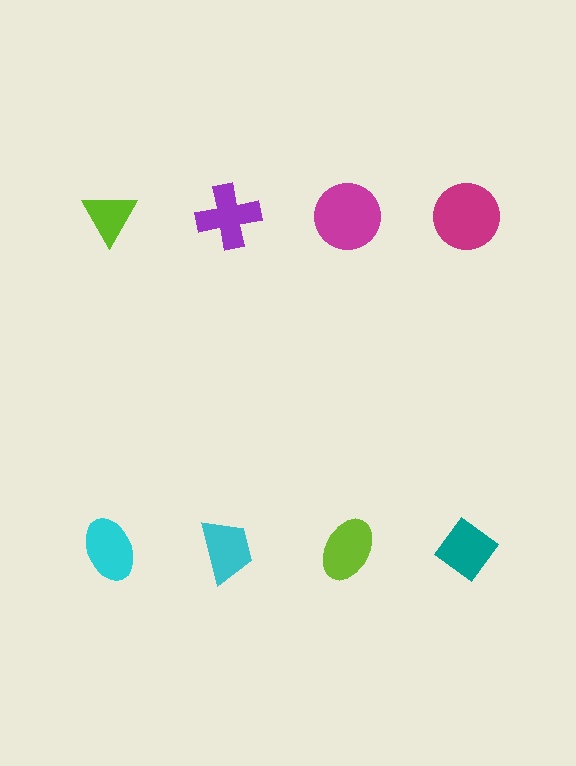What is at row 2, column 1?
A cyan ellipse.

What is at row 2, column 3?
A lime ellipse.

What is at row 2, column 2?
A cyan trapezoid.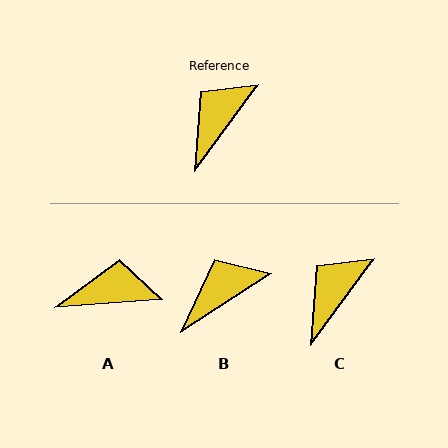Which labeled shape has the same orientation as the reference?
C.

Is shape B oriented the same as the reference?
No, it is off by about 20 degrees.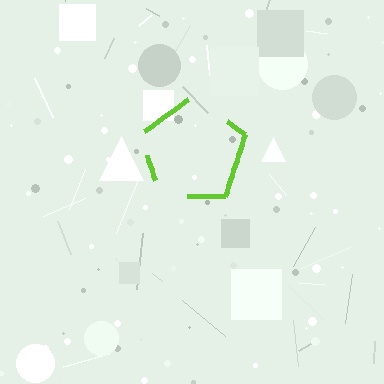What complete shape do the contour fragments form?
The contour fragments form a pentagon.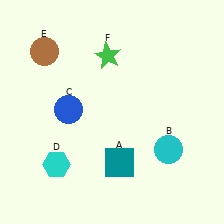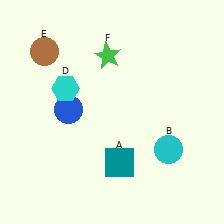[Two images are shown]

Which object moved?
The cyan hexagon (D) moved up.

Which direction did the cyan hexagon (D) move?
The cyan hexagon (D) moved up.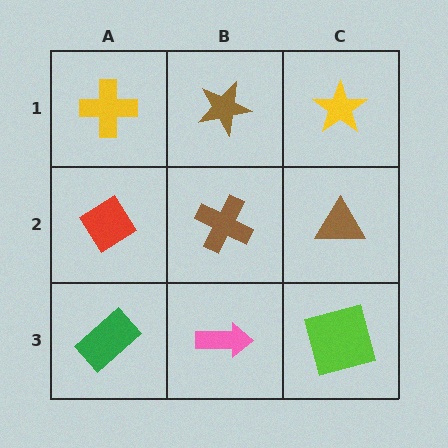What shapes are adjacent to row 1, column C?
A brown triangle (row 2, column C), a brown star (row 1, column B).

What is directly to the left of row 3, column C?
A pink arrow.